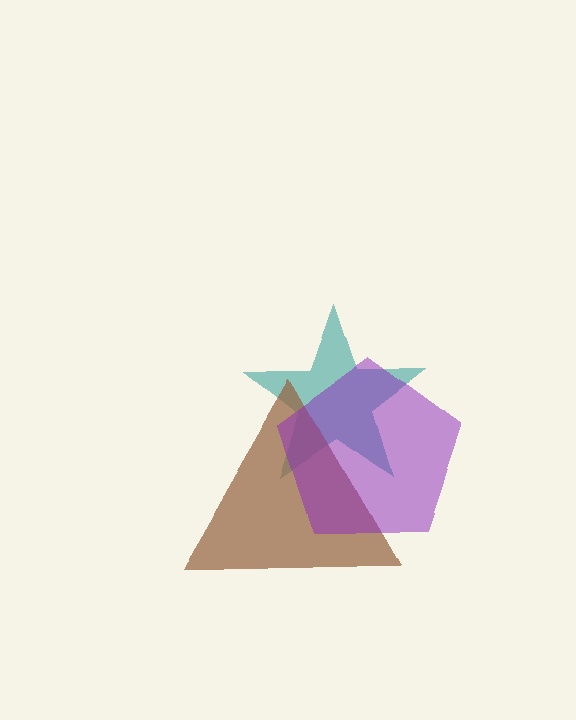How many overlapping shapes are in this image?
There are 3 overlapping shapes in the image.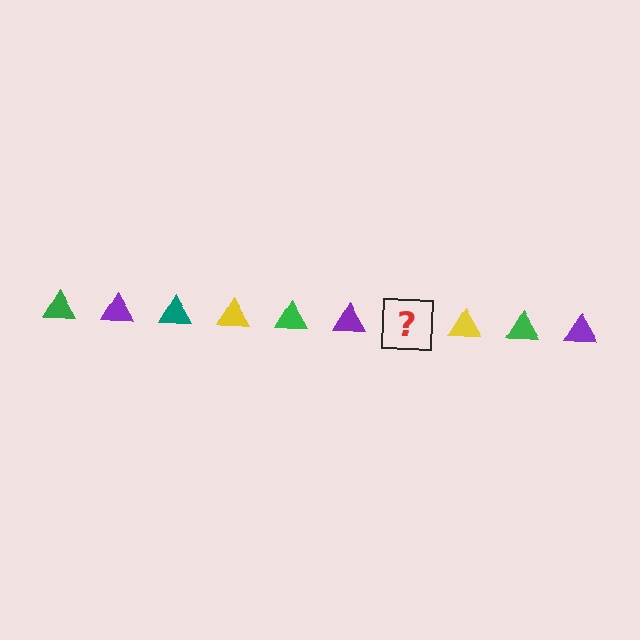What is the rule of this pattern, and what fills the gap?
The rule is that the pattern cycles through green, purple, teal, yellow triangles. The gap should be filled with a teal triangle.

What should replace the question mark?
The question mark should be replaced with a teal triangle.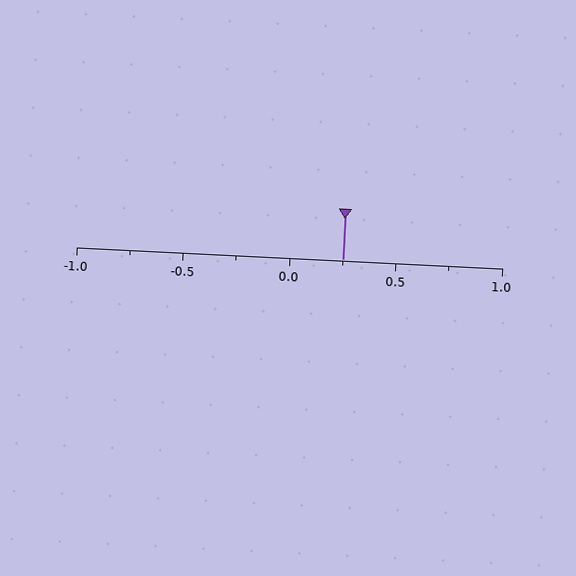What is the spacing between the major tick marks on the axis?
The major ticks are spaced 0.5 apart.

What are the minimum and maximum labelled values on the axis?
The axis runs from -1.0 to 1.0.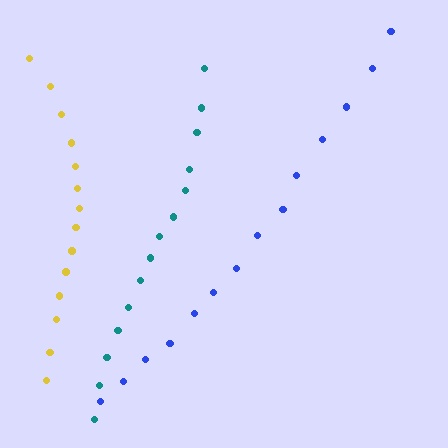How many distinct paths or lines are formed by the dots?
There are 3 distinct paths.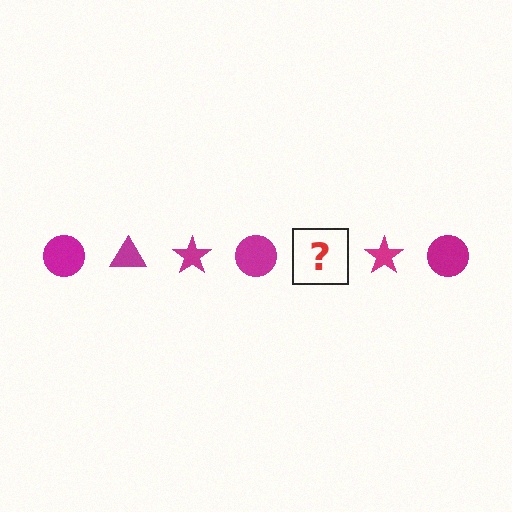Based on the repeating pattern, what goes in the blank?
The blank should be a magenta triangle.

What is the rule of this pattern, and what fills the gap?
The rule is that the pattern cycles through circle, triangle, star shapes in magenta. The gap should be filled with a magenta triangle.